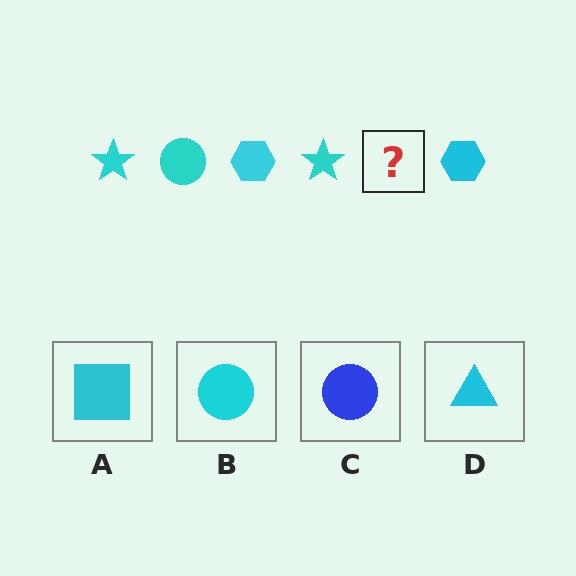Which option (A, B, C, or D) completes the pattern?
B.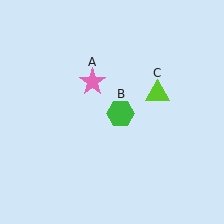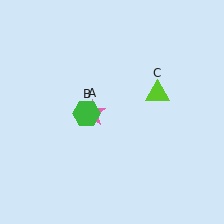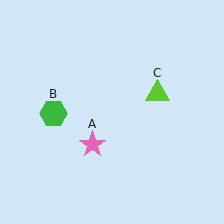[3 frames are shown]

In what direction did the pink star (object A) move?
The pink star (object A) moved down.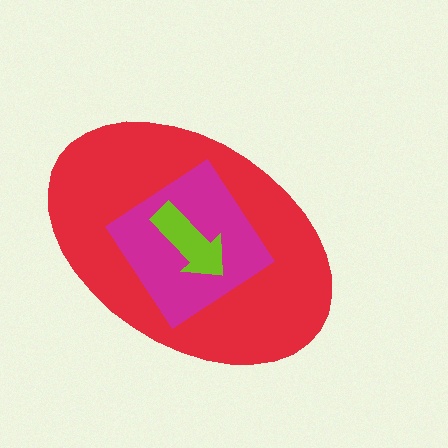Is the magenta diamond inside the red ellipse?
Yes.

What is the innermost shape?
The lime arrow.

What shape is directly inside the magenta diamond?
The lime arrow.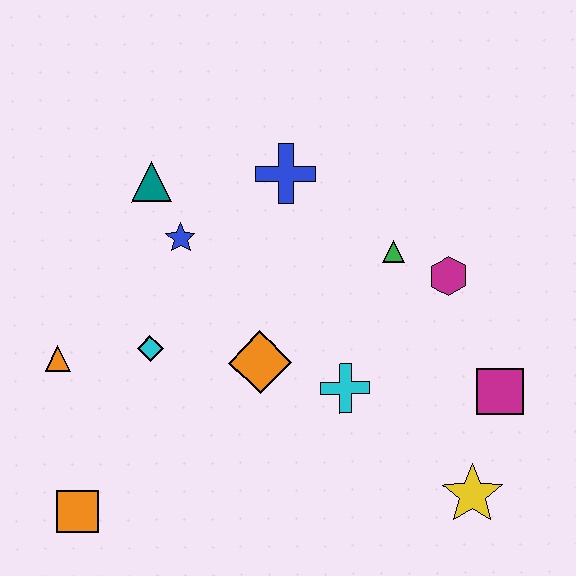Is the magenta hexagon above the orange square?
Yes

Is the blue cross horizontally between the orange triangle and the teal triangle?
No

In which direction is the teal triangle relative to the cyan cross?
The teal triangle is above the cyan cross.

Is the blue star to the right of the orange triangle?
Yes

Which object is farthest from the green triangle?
The orange square is farthest from the green triangle.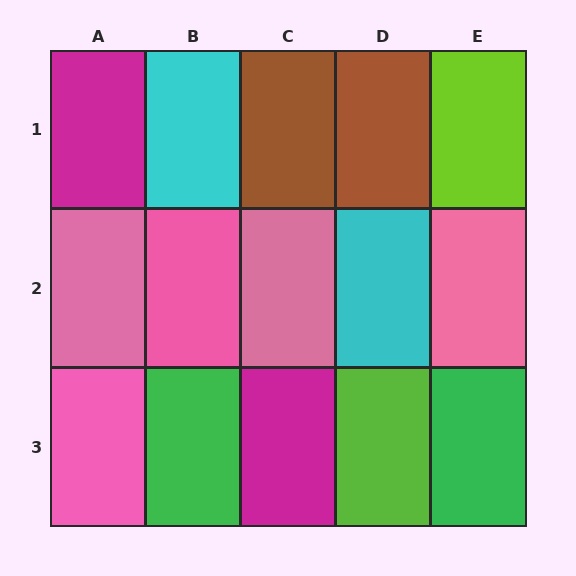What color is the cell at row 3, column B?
Green.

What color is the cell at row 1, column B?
Cyan.